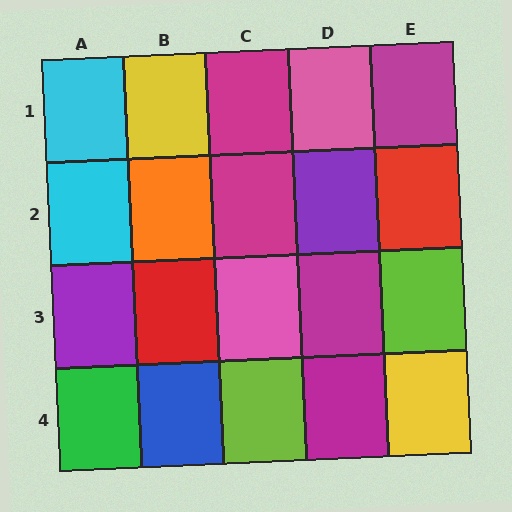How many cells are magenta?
5 cells are magenta.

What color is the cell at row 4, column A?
Green.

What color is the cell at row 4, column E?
Yellow.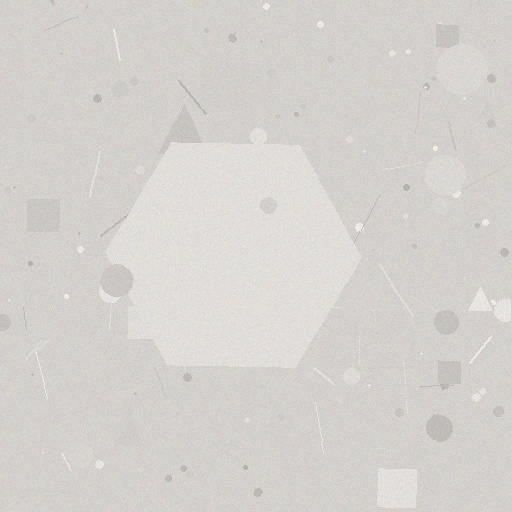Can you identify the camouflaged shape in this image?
The camouflaged shape is a hexagon.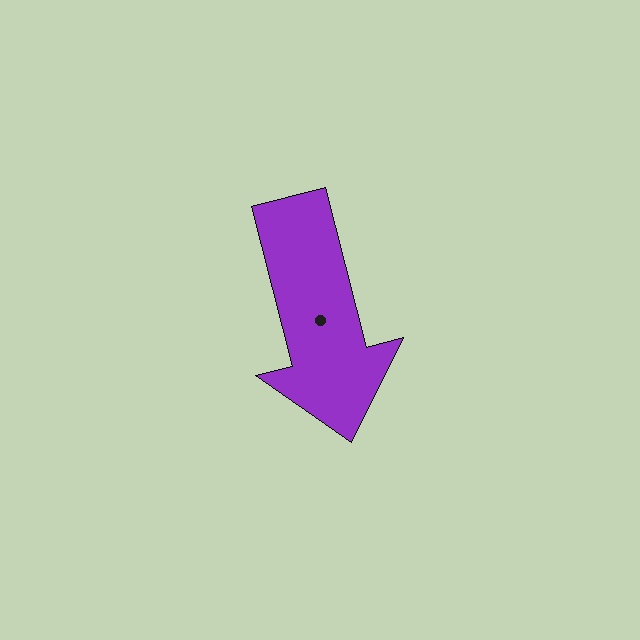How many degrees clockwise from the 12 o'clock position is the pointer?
Approximately 166 degrees.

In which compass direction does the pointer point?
South.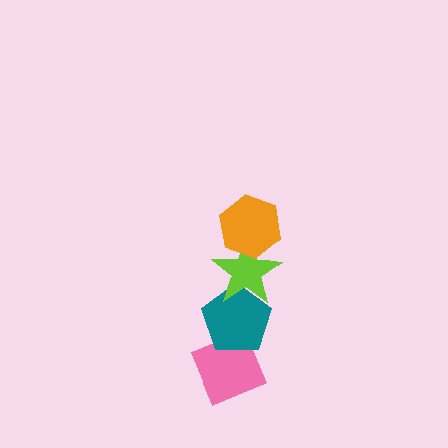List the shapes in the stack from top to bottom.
From top to bottom: the orange hexagon, the lime star, the teal pentagon, the pink diamond.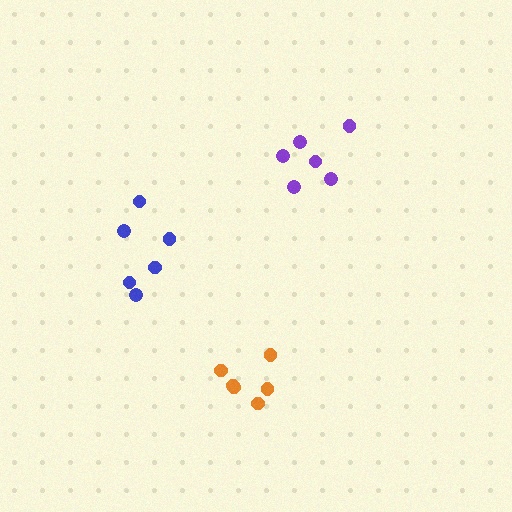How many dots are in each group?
Group 1: 6 dots, Group 2: 6 dots, Group 3: 6 dots (18 total).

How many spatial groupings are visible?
There are 3 spatial groupings.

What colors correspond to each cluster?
The clusters are colored: purple, blue, orange.